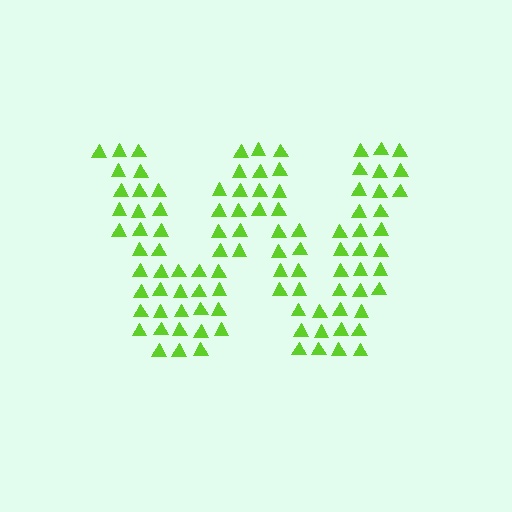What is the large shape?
The large shape is the letter W.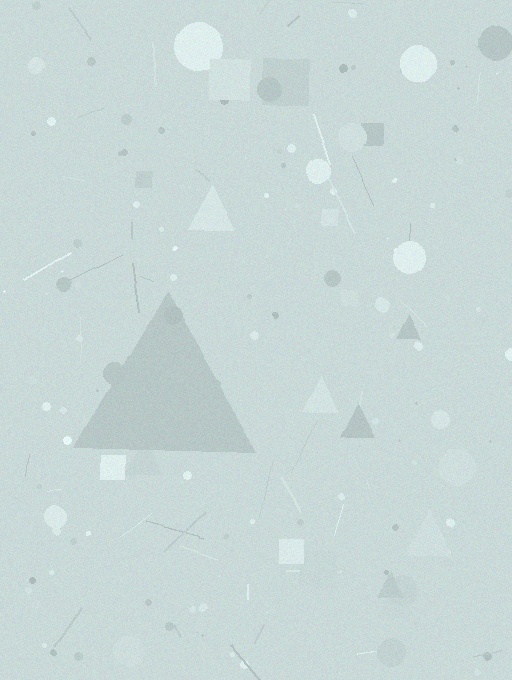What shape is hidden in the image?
A triangle is hidden in the image.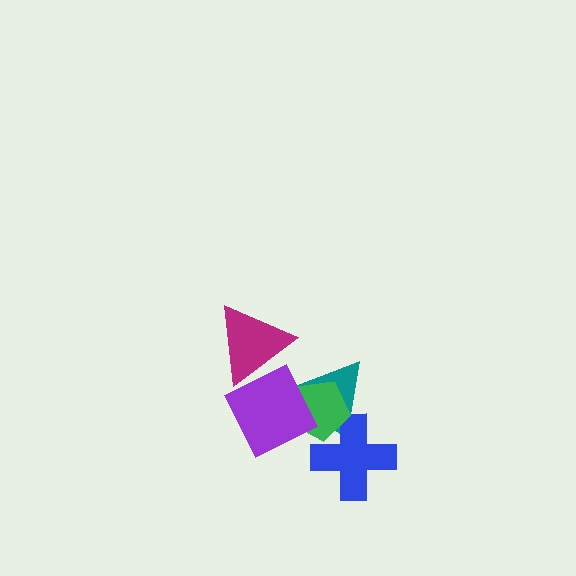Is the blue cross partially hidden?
Yes, it is partially covered by another shape.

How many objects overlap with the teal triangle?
3 objects overlap with the teal triangle.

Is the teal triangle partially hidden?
Yes, it is partially covered by another shape.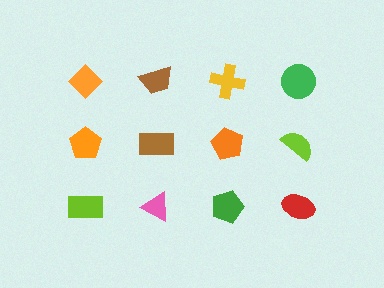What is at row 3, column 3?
A green pentagon.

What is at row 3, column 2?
A pink triangle.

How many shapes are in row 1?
4 shapes.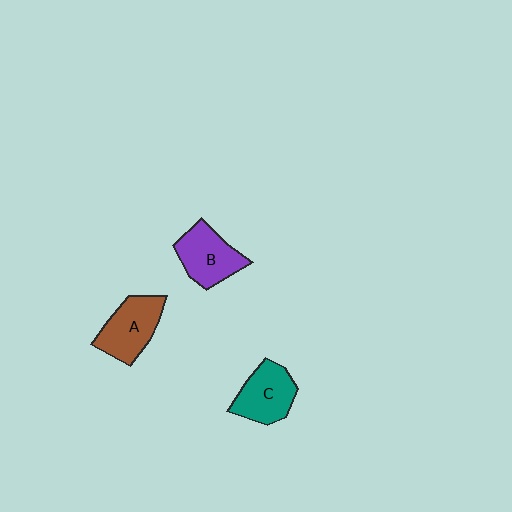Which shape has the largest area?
Shape A (brown).